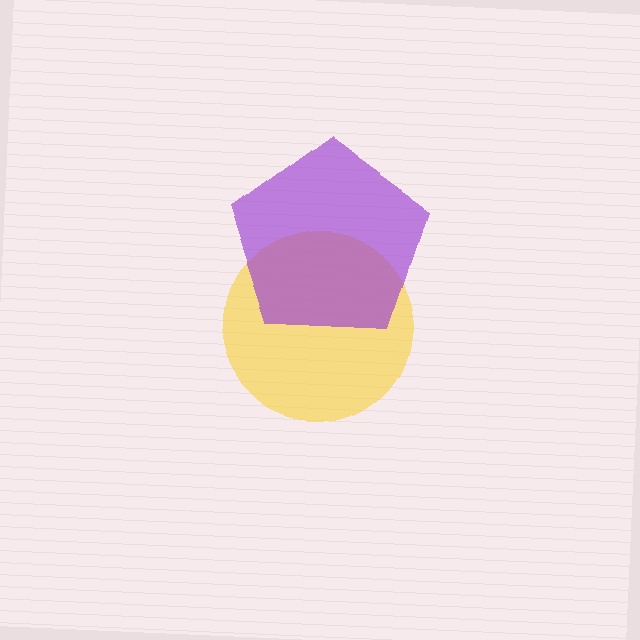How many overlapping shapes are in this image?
There are 2 overlapping shapes in the image.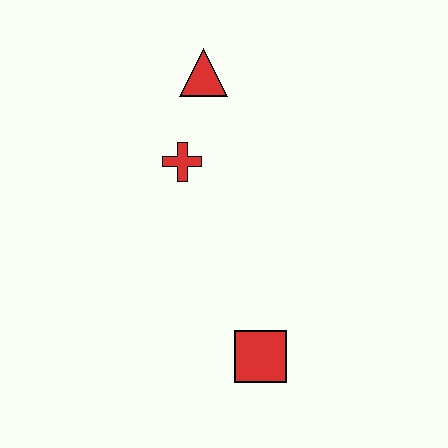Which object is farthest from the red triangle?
The red square is farthest from the red triangle.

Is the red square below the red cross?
Yes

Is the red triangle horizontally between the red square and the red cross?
Yes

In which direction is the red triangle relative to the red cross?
The red triangle is above the red cross.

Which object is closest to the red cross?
The red triangle is closest to the red cross.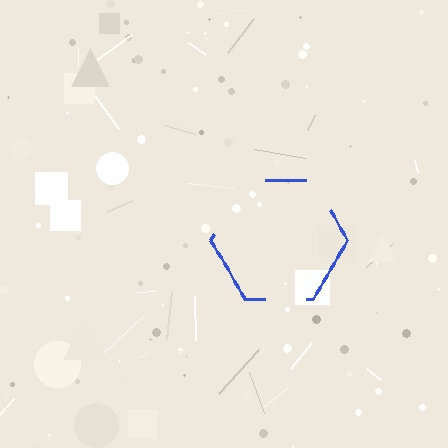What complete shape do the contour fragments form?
The contour fragments form a hexagon.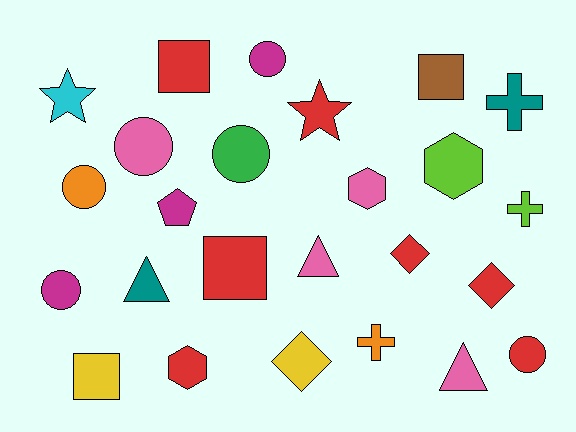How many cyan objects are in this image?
There is 1 cyan object.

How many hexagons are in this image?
There are 3 hexagons.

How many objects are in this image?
There are 25 objects.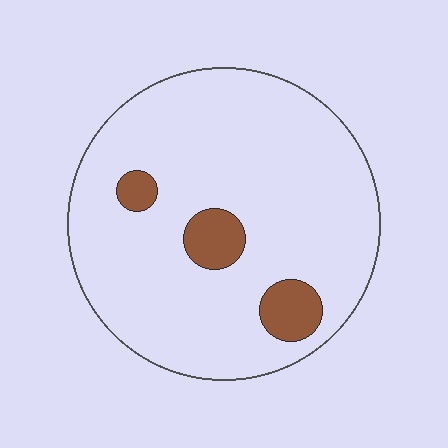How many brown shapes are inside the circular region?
3.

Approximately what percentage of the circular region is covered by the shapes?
Approximately 10%.